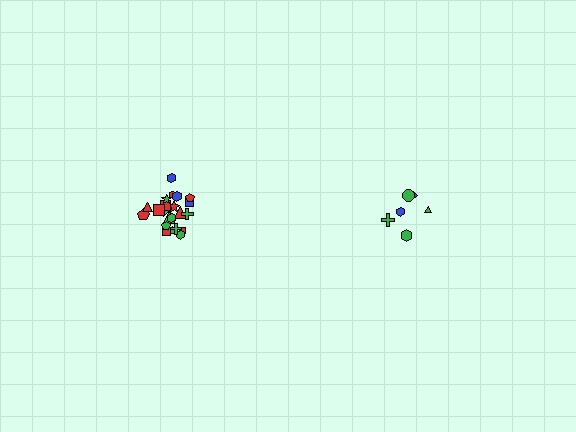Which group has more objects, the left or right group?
The left group.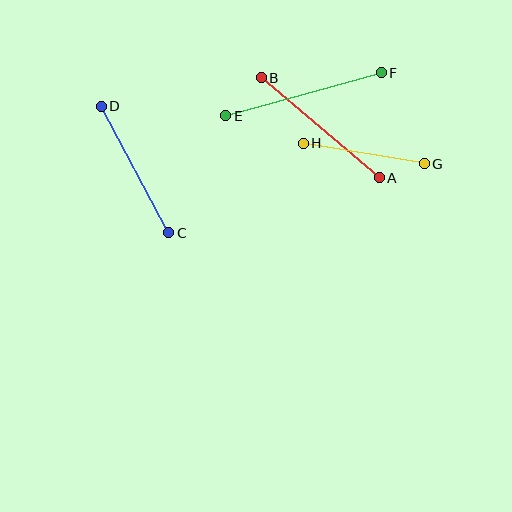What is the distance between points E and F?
The distance is approximately 161 pixels.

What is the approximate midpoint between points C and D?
The midpoint is at approximately (135, 169) pixels.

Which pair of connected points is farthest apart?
Points E and F are farthest apart.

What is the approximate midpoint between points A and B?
The midpoint is at approximately (320, 128) pixels.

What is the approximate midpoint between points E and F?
The midpoint is at approximately (304, 94) pixels.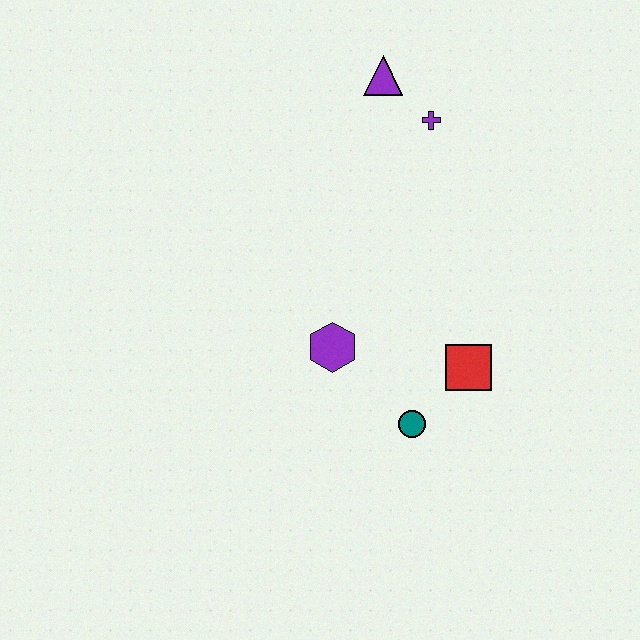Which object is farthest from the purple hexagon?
The purple triangle is farthest from the purple hexagon.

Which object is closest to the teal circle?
The red square is closest to the teal circle.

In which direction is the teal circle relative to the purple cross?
The teal circle is below the purple cross.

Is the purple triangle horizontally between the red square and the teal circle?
No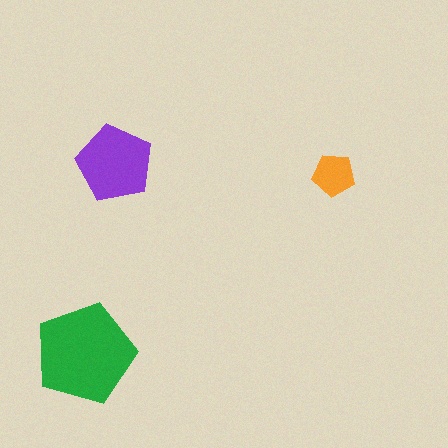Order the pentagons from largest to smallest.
the green one, the purple one, the orange one.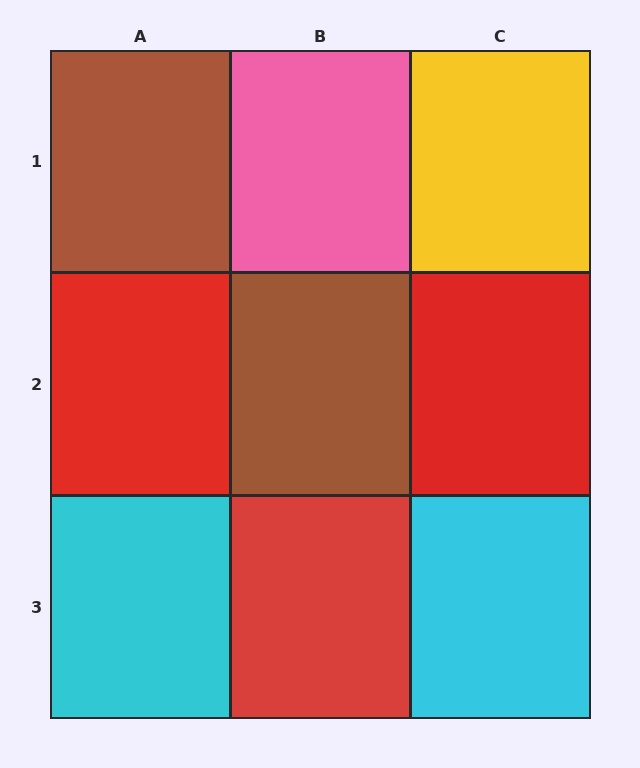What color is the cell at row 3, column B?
Red.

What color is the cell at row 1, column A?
Brown.